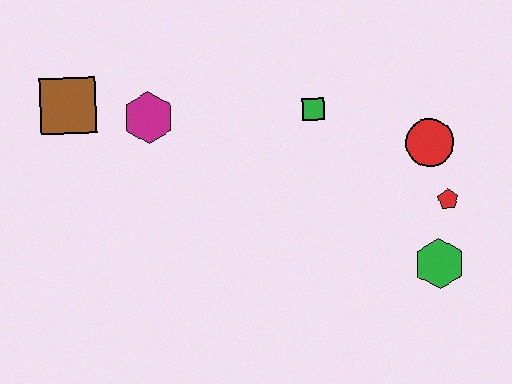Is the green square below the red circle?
No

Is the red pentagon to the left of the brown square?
No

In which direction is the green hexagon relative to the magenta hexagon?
The green hexagon is to the right of the magenta hexagon.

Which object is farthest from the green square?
The brown square is farthest from the green square.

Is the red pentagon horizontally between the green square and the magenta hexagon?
No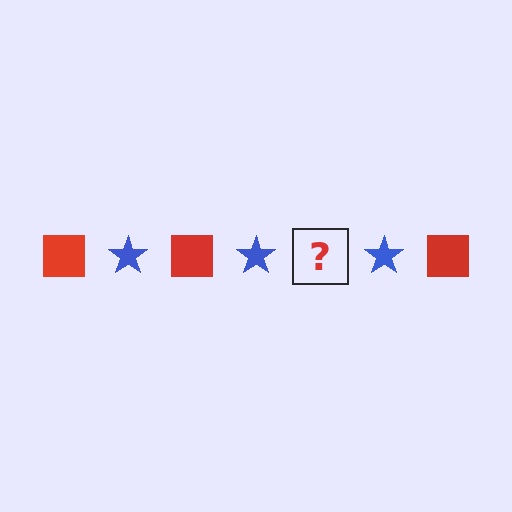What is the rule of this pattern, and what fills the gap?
The rule is that the pattern alternates between red square and blue star. The gap should be filled with a red square.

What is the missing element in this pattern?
The missing element is a red square.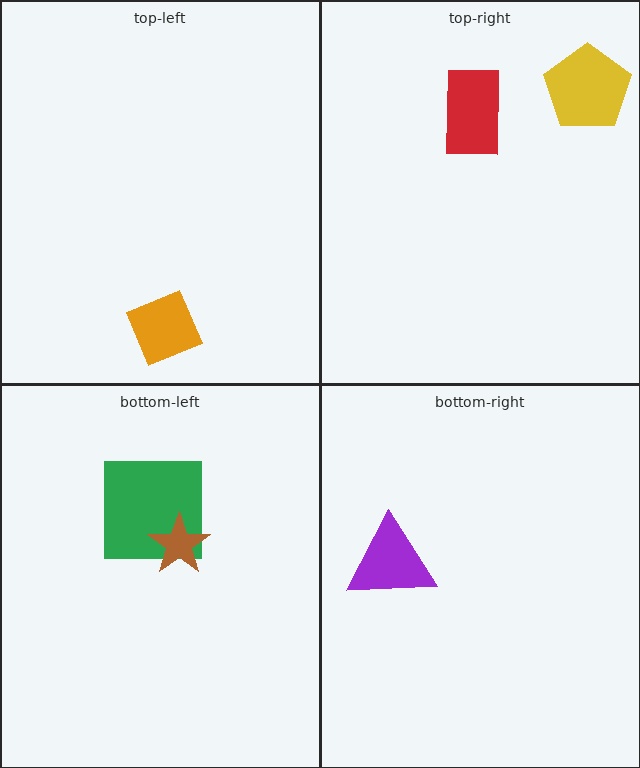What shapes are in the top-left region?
The orange diamond.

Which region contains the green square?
The bottom-left region.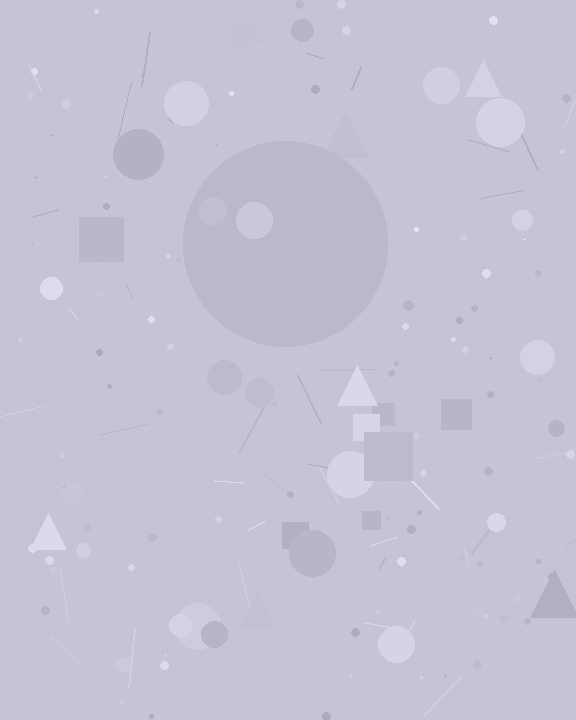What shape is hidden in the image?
A circle is hidden in the image.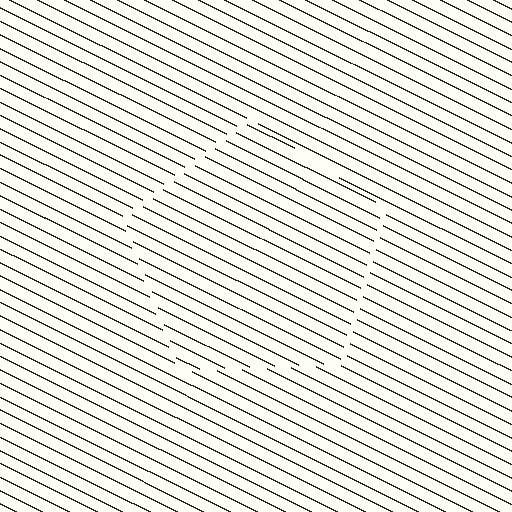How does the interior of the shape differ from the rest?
The interior of the shape contains the same grating, shifted by half a period — the contour is defined by the phase discontinuity where line-ends from the inner and outer gratings abut.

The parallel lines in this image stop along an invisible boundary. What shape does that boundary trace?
An illusory pentagon. The interior of the shape contains the same grating, shifted by half a period — the contour is defined by the phase discontinuity where line-ends from the inner and outer gratings abut.